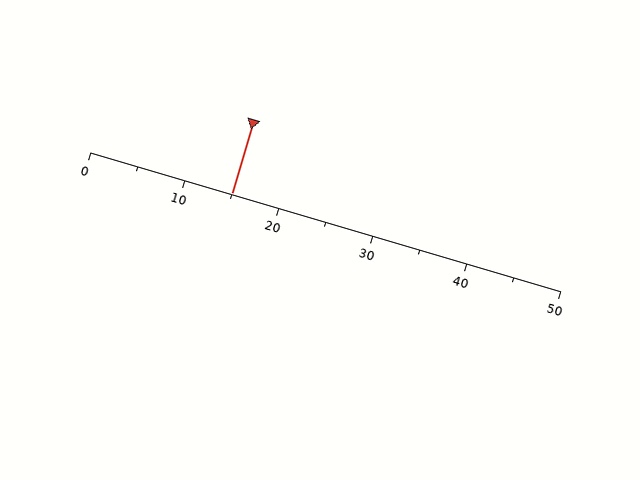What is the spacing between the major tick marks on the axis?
The major ticks are spaced 10 apart.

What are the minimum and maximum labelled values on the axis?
The axis runs from 0 to 50.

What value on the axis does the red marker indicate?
The marker indicates approximately 15.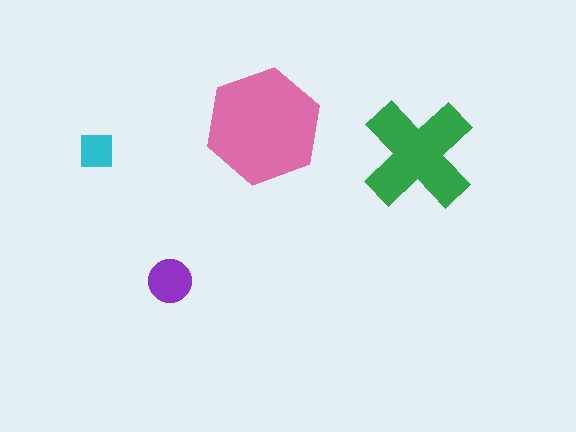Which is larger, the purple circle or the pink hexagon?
The pink hexagon.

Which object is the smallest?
The cyan square.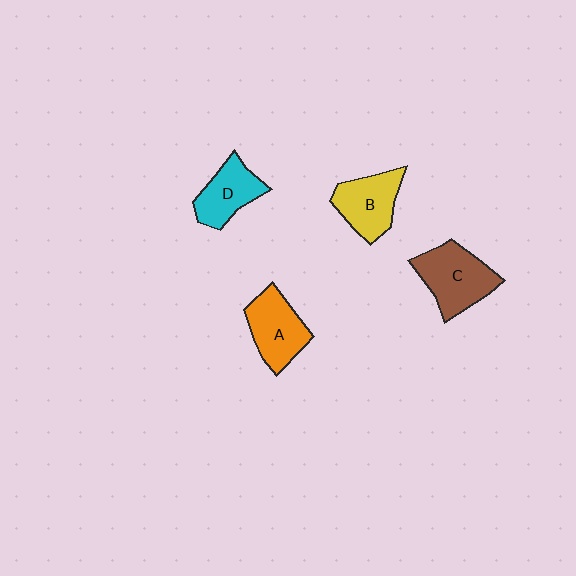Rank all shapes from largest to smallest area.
From largest to smallest: C (brown), A (orange), B (yellow), D (cyan).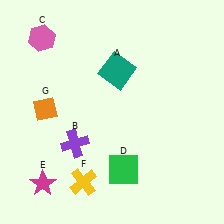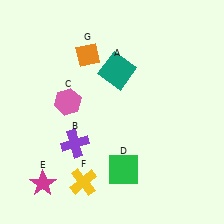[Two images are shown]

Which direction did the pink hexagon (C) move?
The pink hexagon (C) moved down.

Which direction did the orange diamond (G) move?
The orange diamond (G) moved up.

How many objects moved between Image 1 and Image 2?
2 objects moved between the two images.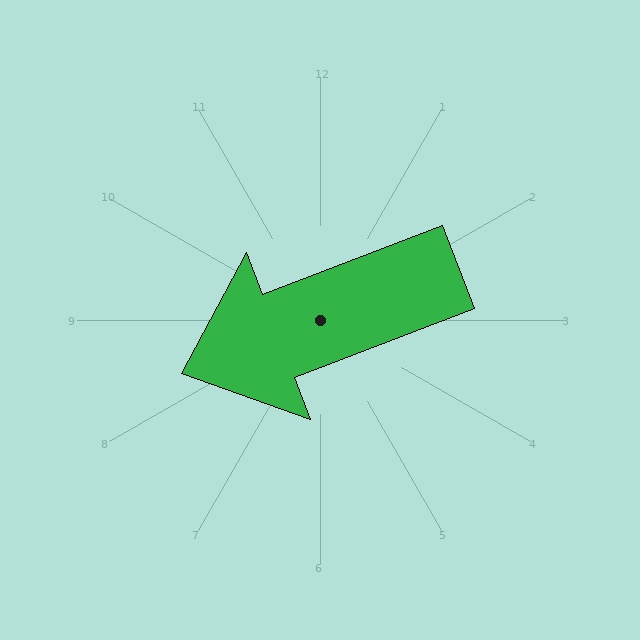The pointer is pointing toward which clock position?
Roughly 8 o'clock.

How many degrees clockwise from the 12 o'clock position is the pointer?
Approximately 249 degrees.